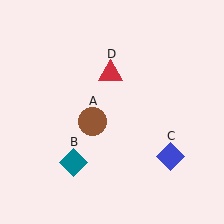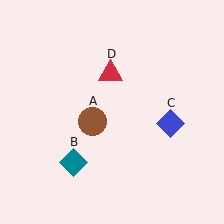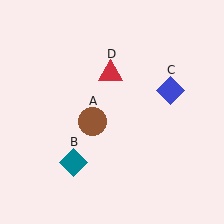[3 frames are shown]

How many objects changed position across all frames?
1 object changed position: blue diamond (object C).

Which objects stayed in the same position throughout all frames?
Brown circle (object A) and teal diamond (object B) and red triangle (object D) remained stationary.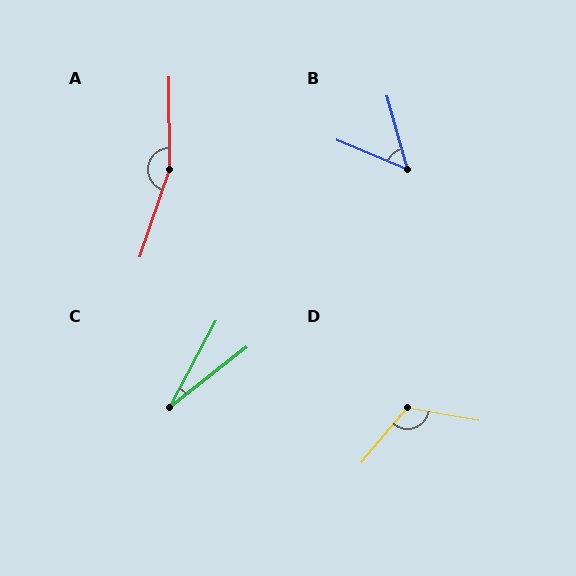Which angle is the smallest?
C, at approximately 23 degrees.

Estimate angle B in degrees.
Approximately 52 degrees.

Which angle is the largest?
A, at approximately 161 degrees.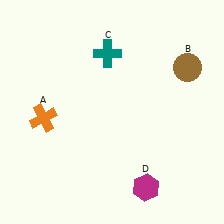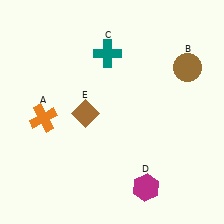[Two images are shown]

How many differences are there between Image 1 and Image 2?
There is 1 difference between the two images.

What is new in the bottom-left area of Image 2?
A brown diamond (E) was added in the bottom-left area of Image 2.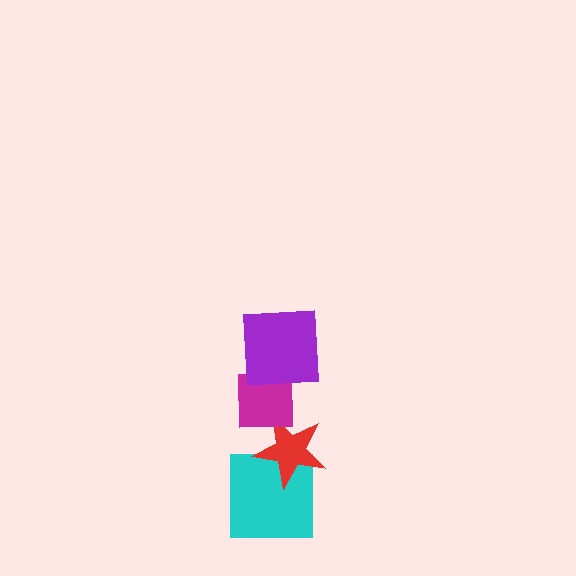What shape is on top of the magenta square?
The purple square is on top of the magenta square.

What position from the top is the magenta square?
The magenta square is 2nd from the top.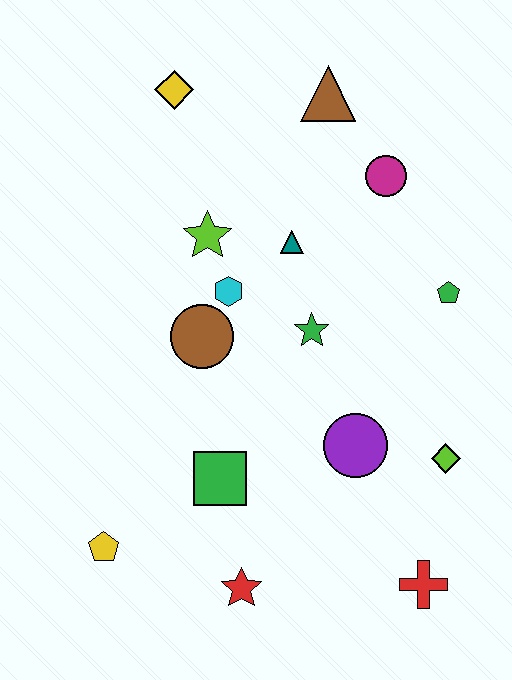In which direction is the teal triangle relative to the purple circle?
The teal triangle is above the purple circle.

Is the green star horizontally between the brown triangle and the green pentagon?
No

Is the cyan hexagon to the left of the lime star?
No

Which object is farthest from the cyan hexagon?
The red cross is farthest from the cyan hexagon.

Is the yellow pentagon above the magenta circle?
No